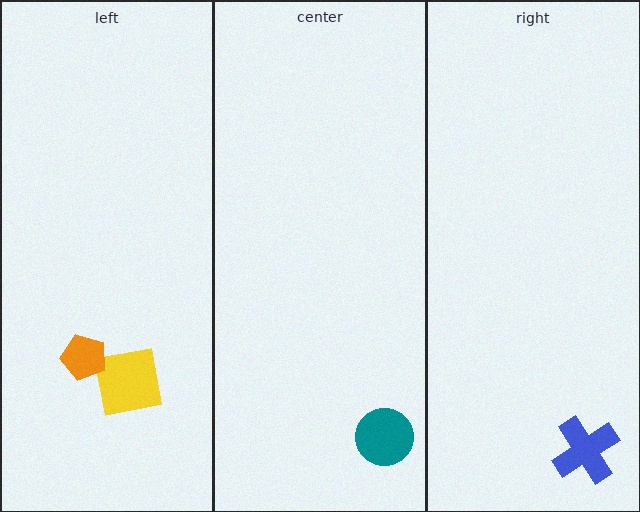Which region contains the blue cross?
The right region.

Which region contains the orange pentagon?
The left region.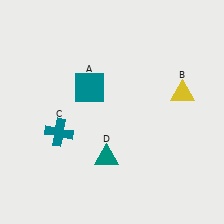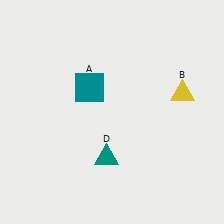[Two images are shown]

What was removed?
The teal cross (C) was removed in Image 2.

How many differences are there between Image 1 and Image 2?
There is 1 difference between the two images.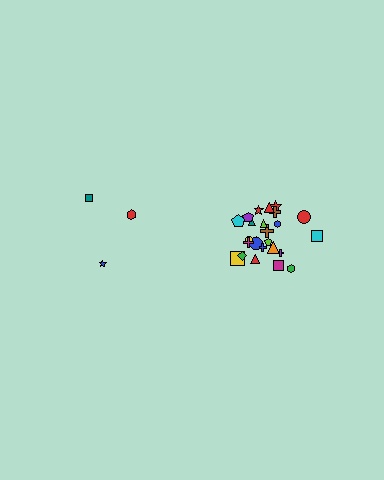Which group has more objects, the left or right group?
The right group.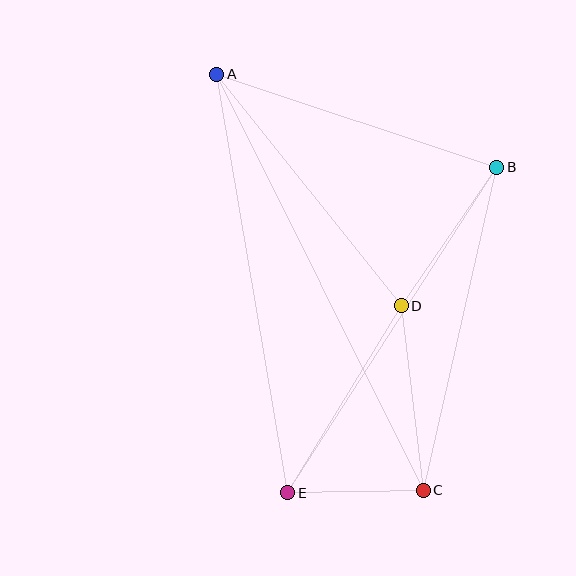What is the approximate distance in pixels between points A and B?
The distance between A and B is approximately 295 pixels.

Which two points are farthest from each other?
Points A and C are farthest from each other.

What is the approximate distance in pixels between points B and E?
The distance between B and E is approximately 387 pixels.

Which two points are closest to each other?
Points C and E are closest to each other.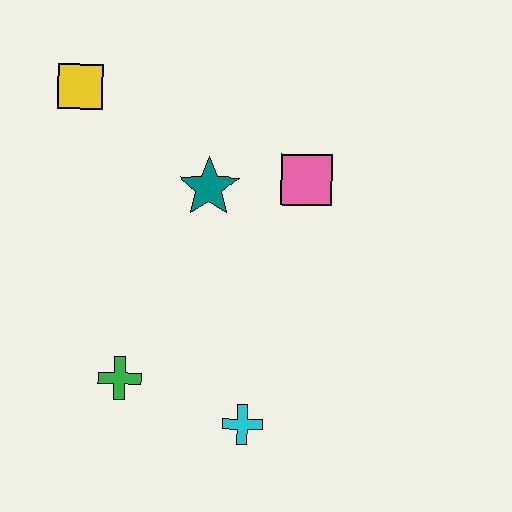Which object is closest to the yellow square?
The teal star is closest to the yellow square.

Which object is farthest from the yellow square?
The cyan cross is farthest from the yellow square.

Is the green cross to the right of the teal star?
No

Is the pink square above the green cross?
Yes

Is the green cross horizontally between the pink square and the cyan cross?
No